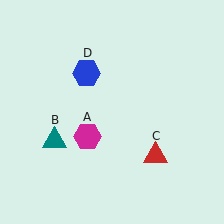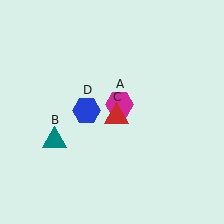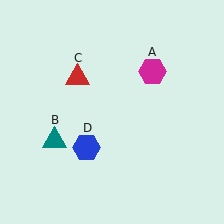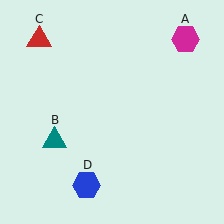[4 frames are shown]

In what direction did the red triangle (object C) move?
The red triangle (object C) moved up and to the left.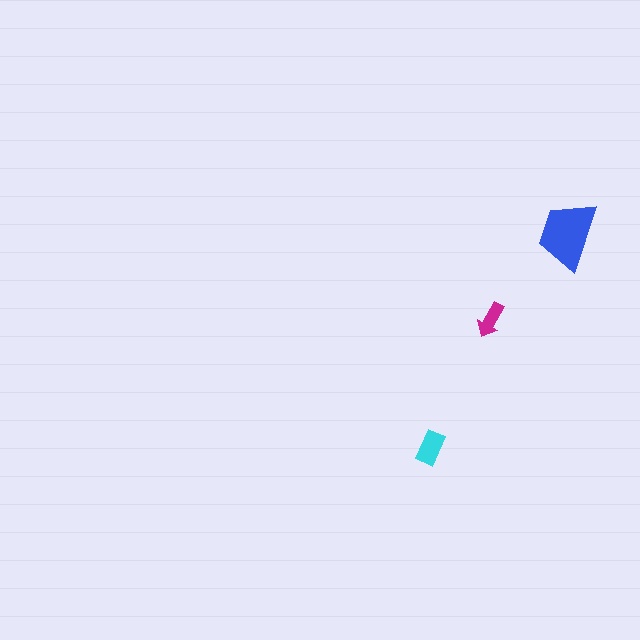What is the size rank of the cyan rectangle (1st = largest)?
2nd.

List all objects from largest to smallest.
The blue trapezoid, the cyan rectangle, the magenta arrow.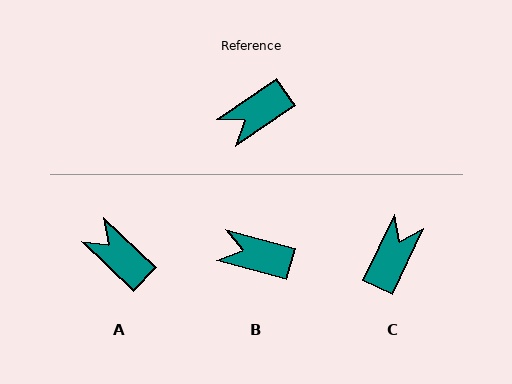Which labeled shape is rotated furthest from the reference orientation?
C, about 150 degrees away.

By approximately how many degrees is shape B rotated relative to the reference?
Approximately 50 degrees clockwise.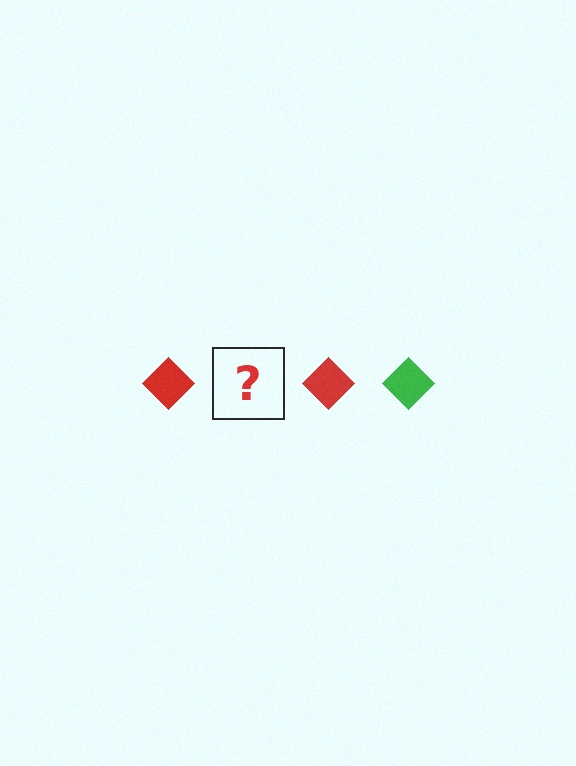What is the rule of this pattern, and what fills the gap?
The rule is that the pattern cycles through red, green diamonds. The gap should be filled with a green diamond.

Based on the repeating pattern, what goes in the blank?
The blank should be a green diamond.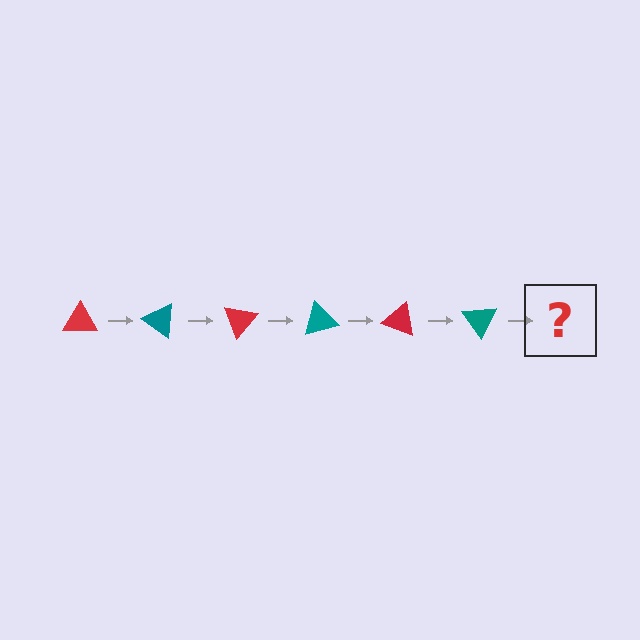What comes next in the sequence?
The next element should be a red triangle, rotated 210 degrees from the start.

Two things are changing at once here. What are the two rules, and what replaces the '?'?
The two rules are that it rotates 35 degrees each step and the color cycles through red and teal. The '?' should be a red triangle, rotated 210 degrees from the start.